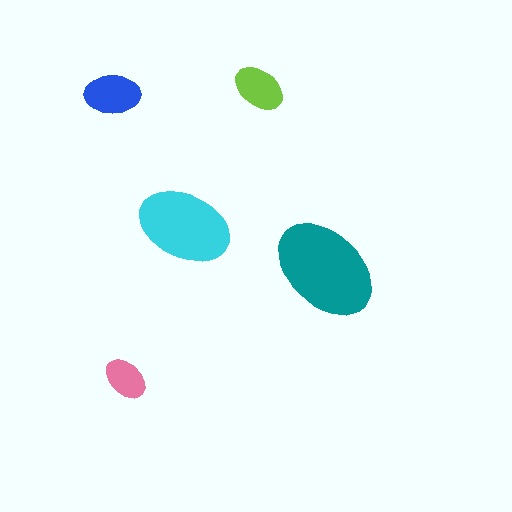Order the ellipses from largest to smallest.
the teal one, the cyan one, the blue one, the lime one, the pink one.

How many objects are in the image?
There are 5 objects in the image.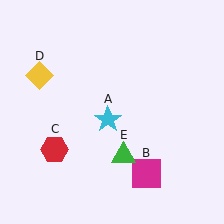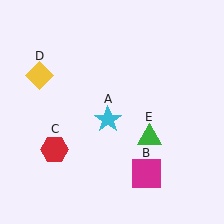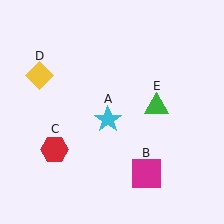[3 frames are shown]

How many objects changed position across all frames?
1 object changed position: green triangle (object E).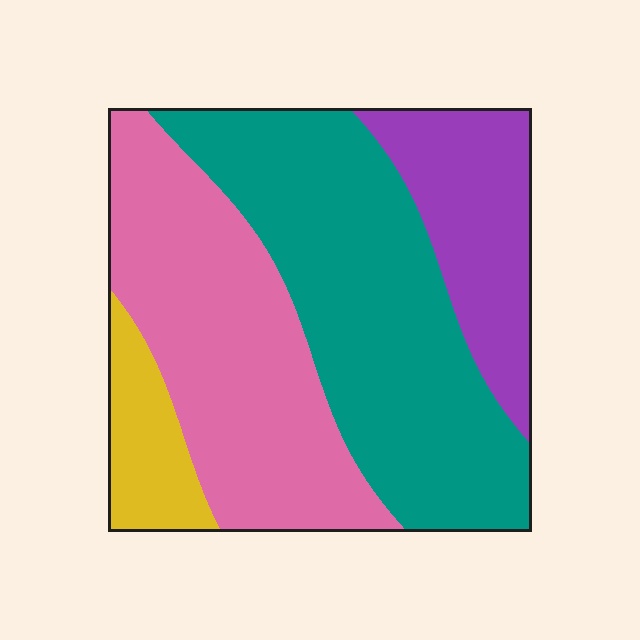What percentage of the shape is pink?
Pink covers 34% of the shape.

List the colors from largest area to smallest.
From largest to smallest: teal, pink, purple, yellow.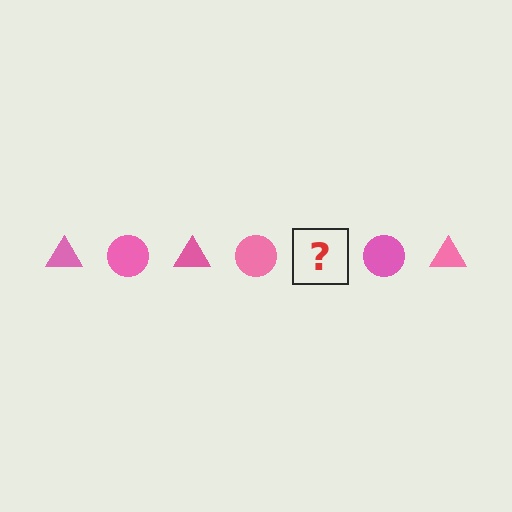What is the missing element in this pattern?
The missing element is a pink triangle.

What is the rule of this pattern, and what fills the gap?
The rule is that the pattern cycles through triangle, circle shapes in pink. The gap should be filled with a pink triangle.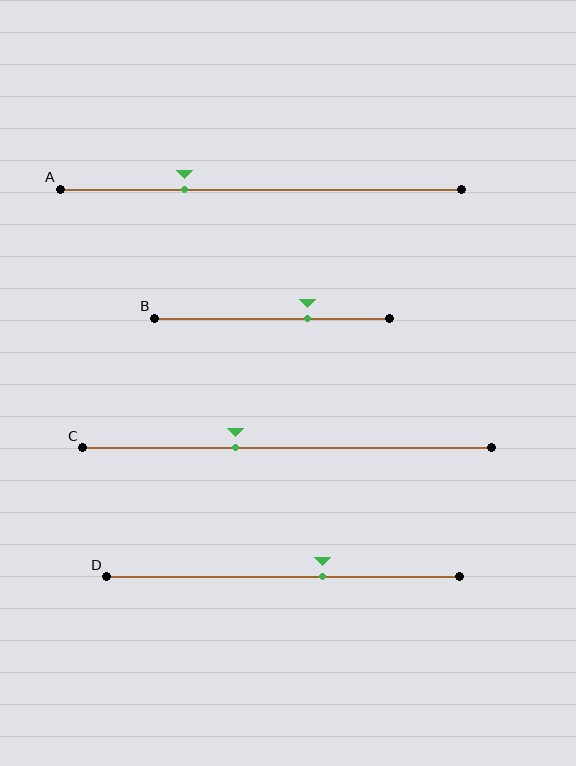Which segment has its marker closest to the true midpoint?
Segment D has its marker closest to the true midpoint.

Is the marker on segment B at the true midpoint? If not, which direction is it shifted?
No, the marker on segment B is shifted to the right by about 15% of the segment length.